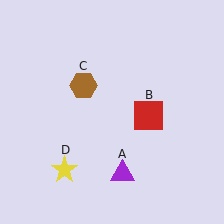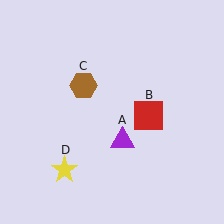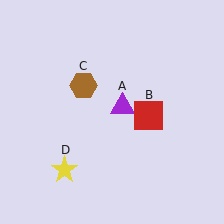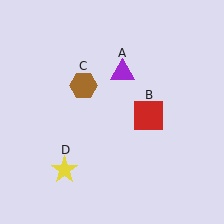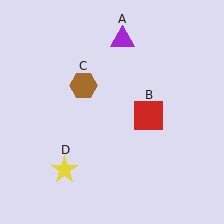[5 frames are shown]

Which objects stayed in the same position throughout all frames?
Red square (object B) and brown hexagon (object C) and yellow star (object D) remained stationary.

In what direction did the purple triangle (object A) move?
The purple triangle (object A) moved up.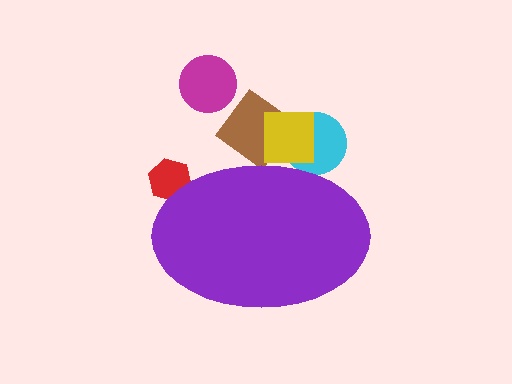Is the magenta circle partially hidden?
No, the magenta circle is fully visible.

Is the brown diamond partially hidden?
Yes, the brown diamond is partially hidden behind the purple ellipse.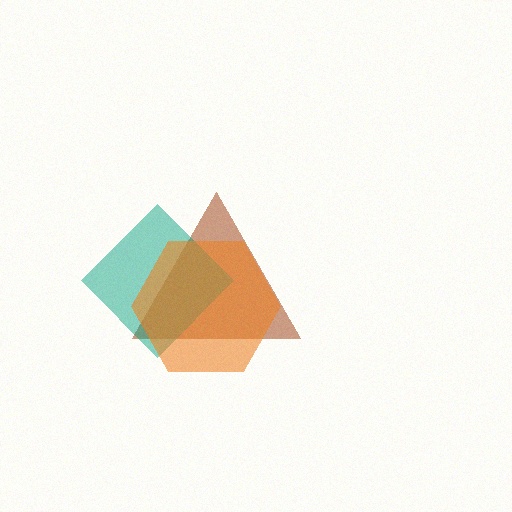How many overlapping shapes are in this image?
There are 3 overlapping shapes in the image.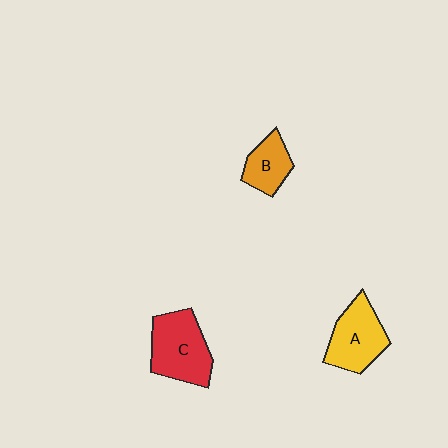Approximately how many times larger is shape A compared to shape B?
Approximately 1.5 times.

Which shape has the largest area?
Shape C (red).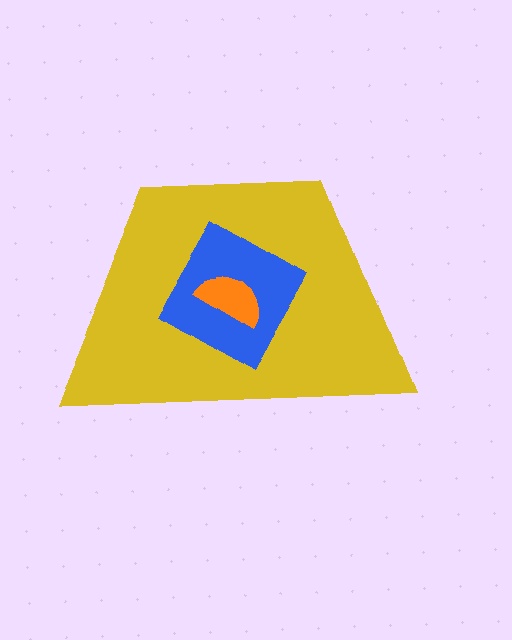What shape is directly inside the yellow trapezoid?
The blue diamond.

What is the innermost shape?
The orange semicircle.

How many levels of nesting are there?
3.